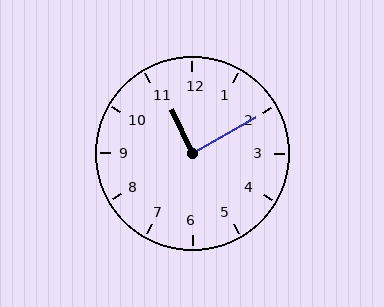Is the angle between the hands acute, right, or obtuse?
It is right.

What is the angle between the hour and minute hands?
Approximately 85 degrees.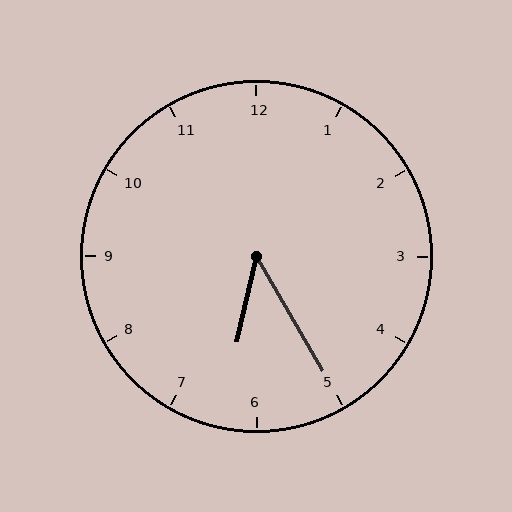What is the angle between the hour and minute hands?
Approximately 42 degrees.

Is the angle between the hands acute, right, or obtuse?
It is acute.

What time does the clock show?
6:25.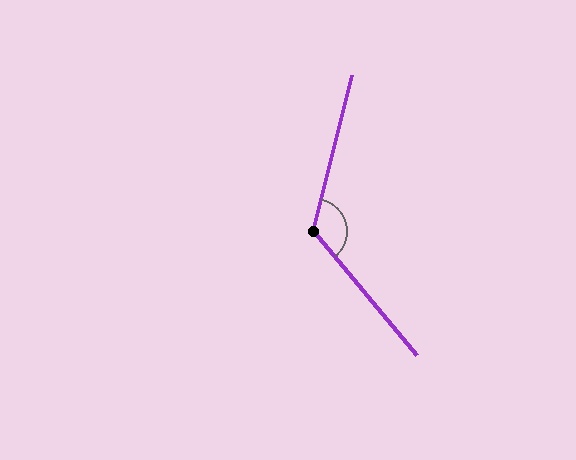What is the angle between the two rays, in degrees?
Approximately 126 degrees.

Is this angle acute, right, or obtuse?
It is obtuse.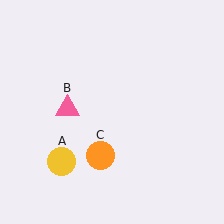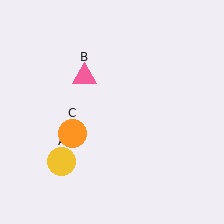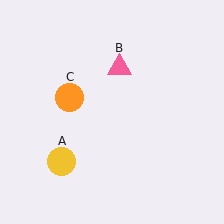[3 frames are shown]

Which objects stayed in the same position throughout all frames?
Yellow circle (object A) remained stationary.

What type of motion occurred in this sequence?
The pink triangle (object B), orange circle (object C) rotated clockwise around the center of the scene.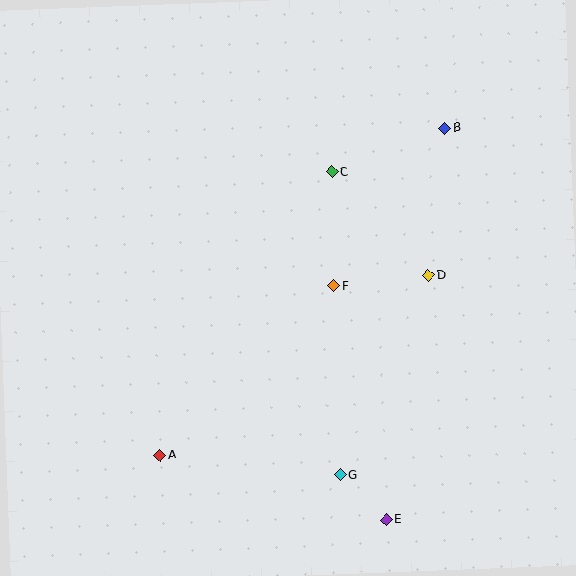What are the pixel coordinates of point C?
Point C is at (332, 172).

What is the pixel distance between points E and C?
The distance between E and C is 352 pixels.